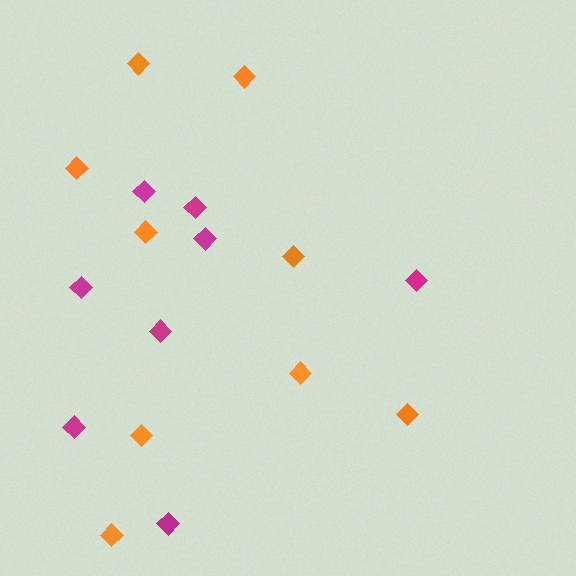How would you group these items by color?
There are 2 groups: one group of magenta diamonds (8) and one group of orange diamonds (9).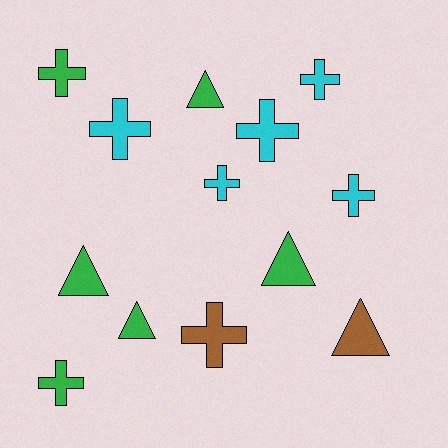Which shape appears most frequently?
Cross, with 8 objects.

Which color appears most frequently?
Green, with 6 objects.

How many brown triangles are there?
There is 1 brown triangle.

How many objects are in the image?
There are 13 objects.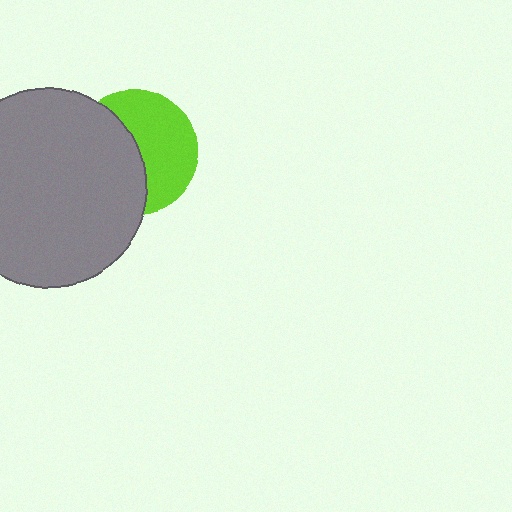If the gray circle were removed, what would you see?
You would see the complete lime circle.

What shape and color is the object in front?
The object in front is a gray circle.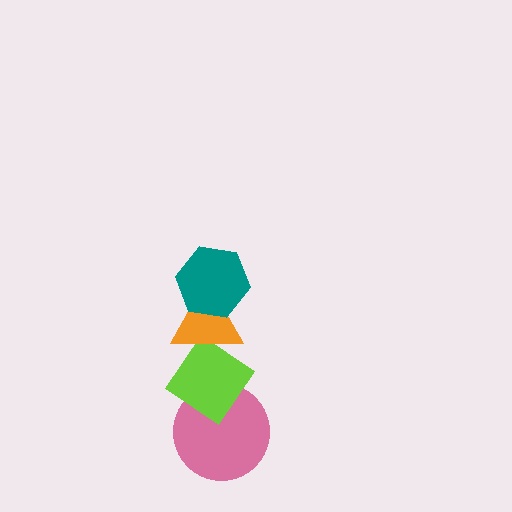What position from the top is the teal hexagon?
The teal hexagon is 1st from the top.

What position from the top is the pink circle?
The pink circle is 4th from the top.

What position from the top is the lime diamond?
The lime diamond is 3rd from the top.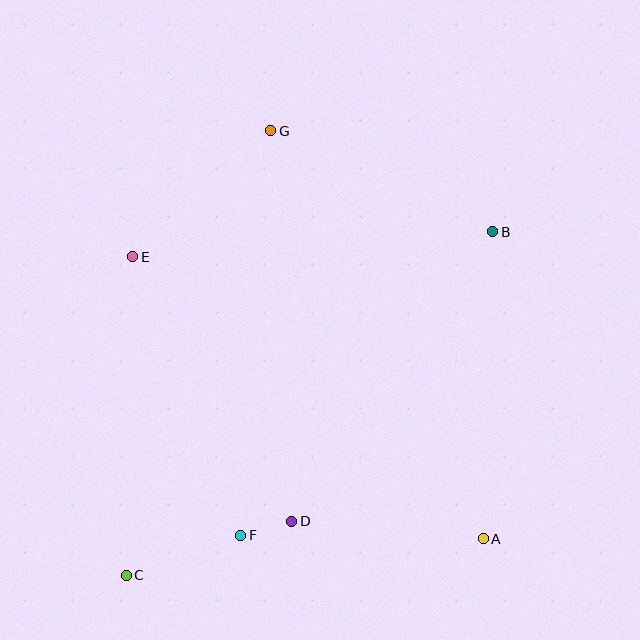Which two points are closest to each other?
Points D and F are closest to each other.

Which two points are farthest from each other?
Points B and C are farthest from each other.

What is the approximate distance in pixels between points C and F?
The distance between C and F is approximately 121 pixels.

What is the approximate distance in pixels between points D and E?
The distance between D and E is approximately 309 pixels.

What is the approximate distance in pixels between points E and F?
The distance between E and F is approximately 299 pixels.